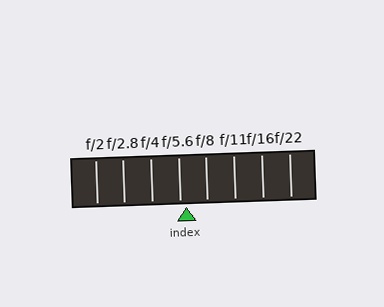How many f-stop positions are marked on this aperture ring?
There are 8 f-stop positions marked.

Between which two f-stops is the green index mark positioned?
The index mark is between f/5.6 and f/8.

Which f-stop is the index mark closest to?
The index mark is closest to f/5.6.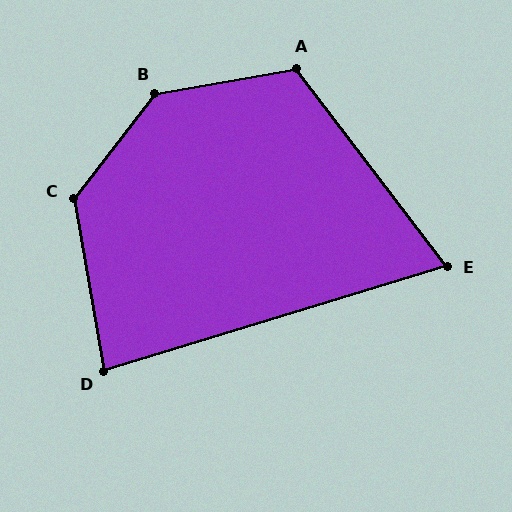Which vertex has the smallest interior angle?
E, at approximately 70 degrees.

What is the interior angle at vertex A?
Approximately 117 degrees (obtuse).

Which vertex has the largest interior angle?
B, at approximately 138 degrees.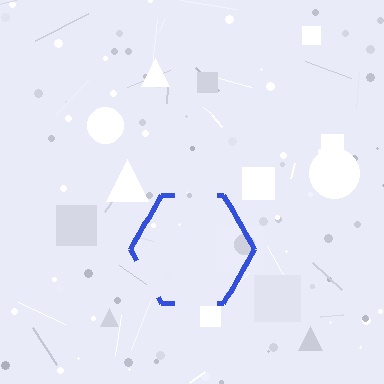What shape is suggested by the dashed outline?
The dashed outline suggests a hexagon.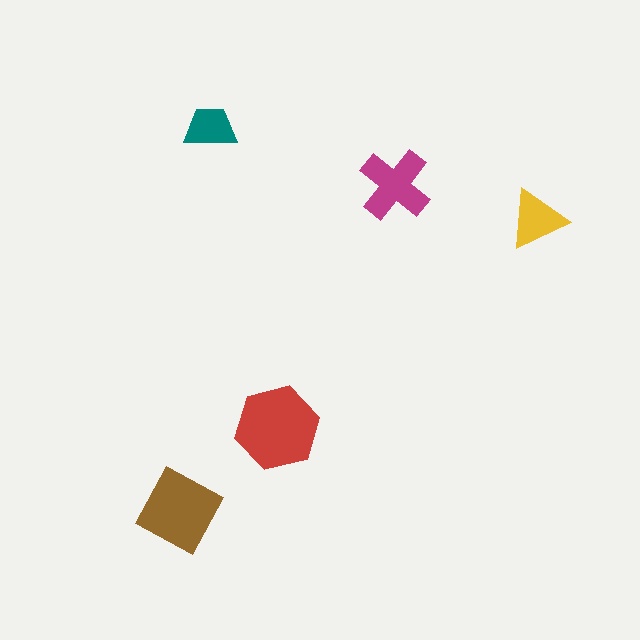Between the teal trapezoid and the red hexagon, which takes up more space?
The red hexagon.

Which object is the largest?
The red hexagon.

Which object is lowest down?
The brown square is bottommost.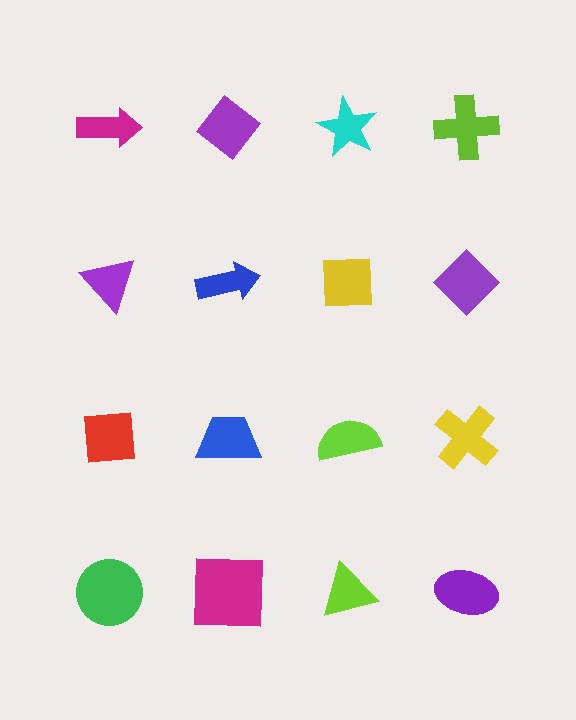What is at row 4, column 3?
A lime triangle.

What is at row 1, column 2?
A purple diamond.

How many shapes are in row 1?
4 shapes.